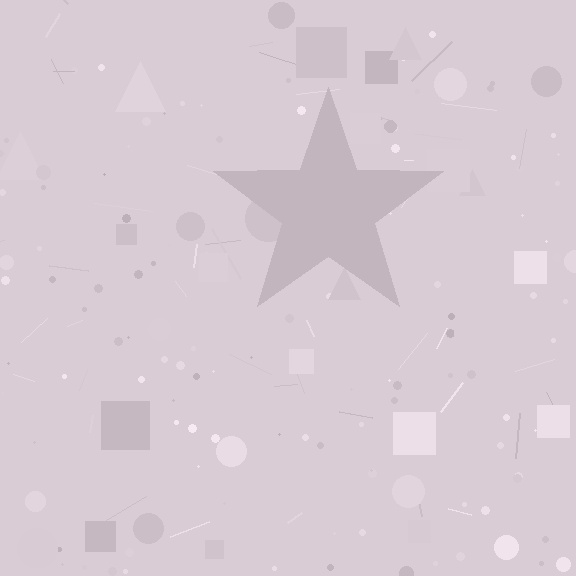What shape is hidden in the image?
A star is hidden in the image.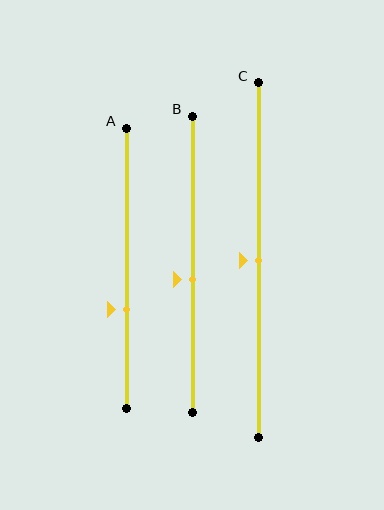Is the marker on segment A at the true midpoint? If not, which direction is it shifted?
No, the marker on segment A is shifted downward by about 15% of the segment length.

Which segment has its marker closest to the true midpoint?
Segment C has its marker closest to the true midpoint.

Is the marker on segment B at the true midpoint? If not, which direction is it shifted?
No, the marker on segment B is shifted downward by about 5% of the segment length.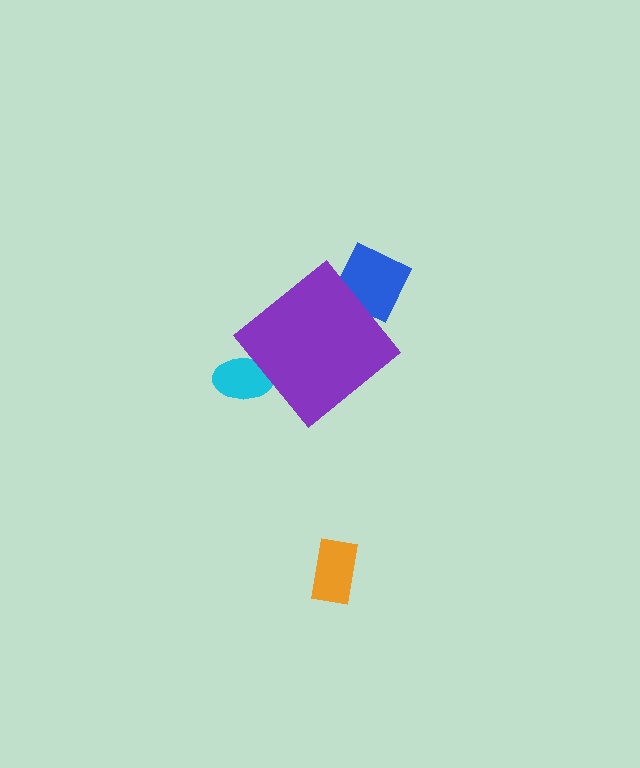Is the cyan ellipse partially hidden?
Yes, the cyan ellipse is partially hidden behind the purple diamond.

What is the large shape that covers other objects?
A purple diamond.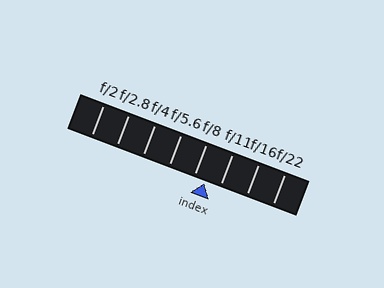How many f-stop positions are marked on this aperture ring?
There are 8 f-stop positions marked.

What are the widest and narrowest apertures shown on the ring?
The widest aperture shown is f/2 and the narrowest is f/22.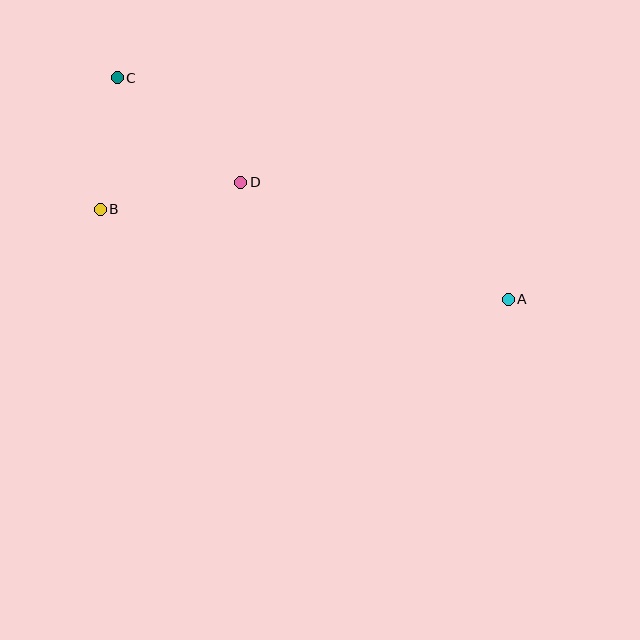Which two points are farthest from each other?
Points A and C are farthest from each other.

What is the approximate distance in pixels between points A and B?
The distance between A and B is approximately 418 pixels.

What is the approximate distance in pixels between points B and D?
The distance between B and D is approximately 143 pixels.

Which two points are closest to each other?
Points B and C are closest to each other.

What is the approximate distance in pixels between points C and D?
The distance between C and D is approximately 162 pixels.